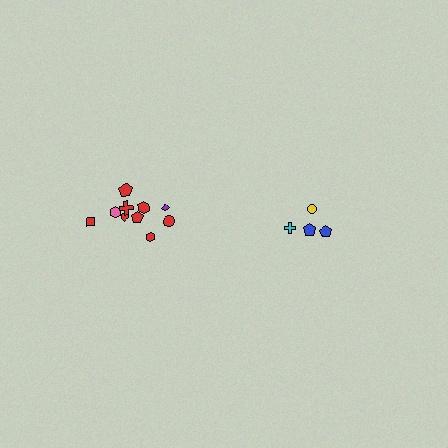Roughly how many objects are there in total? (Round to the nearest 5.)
Roughly 15 objects in total.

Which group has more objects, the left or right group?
The left group.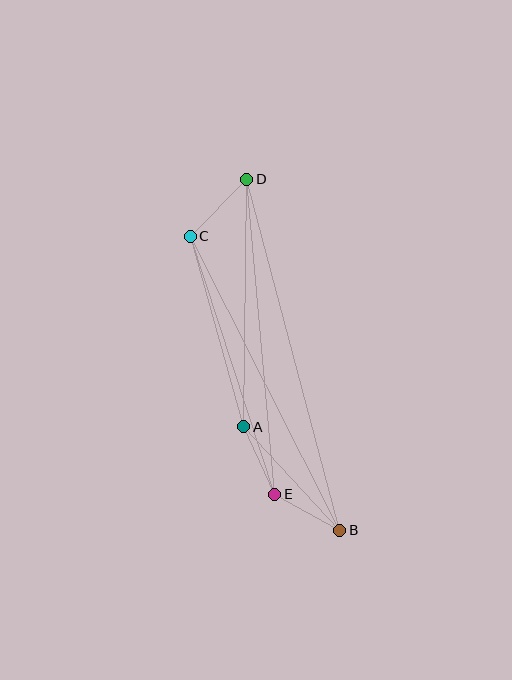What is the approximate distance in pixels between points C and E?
The distance between C and E is approximately 271 pixels.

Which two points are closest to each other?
Points A and E are closest to each other.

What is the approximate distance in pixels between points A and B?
The distance between A and B is approximately 141 pixels.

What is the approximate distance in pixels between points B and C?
The distance between B and C is approximately 330 pixels.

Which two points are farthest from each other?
Points B and D are farthest from each other.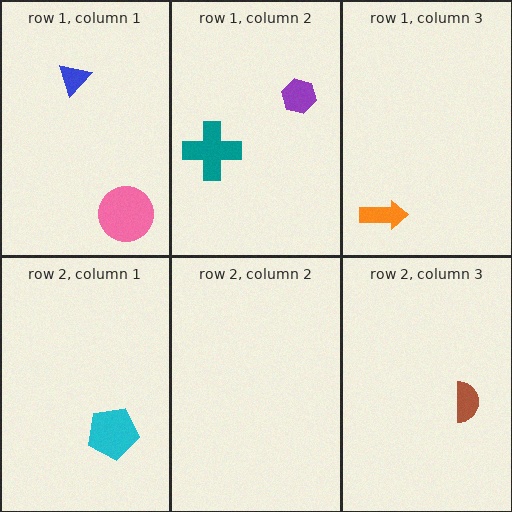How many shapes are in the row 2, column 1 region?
1.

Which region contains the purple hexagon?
The row 1, column 2 region.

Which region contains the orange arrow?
The row 1, column 3 region.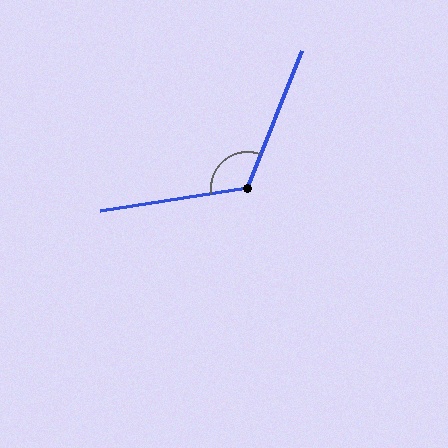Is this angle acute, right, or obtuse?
It is obtuse.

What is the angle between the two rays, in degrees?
Approximately 121 degrees.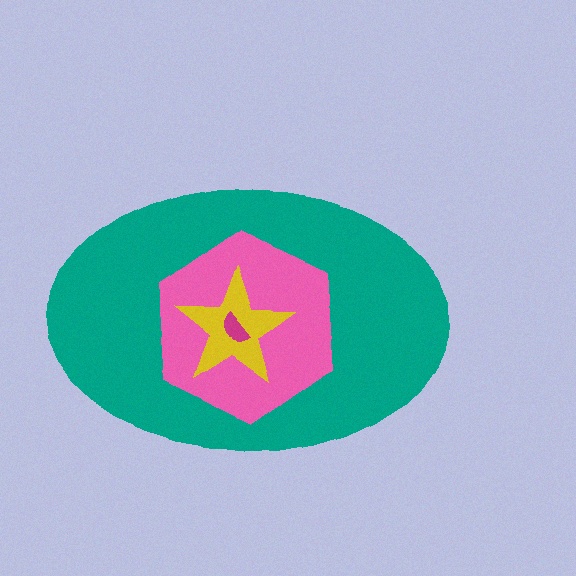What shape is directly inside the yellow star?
The magenta semicircle.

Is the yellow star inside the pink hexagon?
Yes.